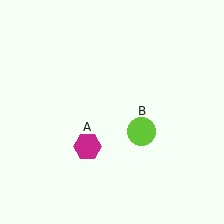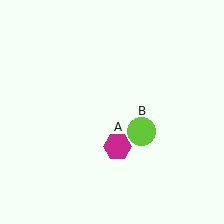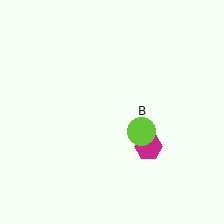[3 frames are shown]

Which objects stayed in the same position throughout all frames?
Lime circle (object B) remained stationary.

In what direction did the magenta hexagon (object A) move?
The magenta hexagon (object A) moved right.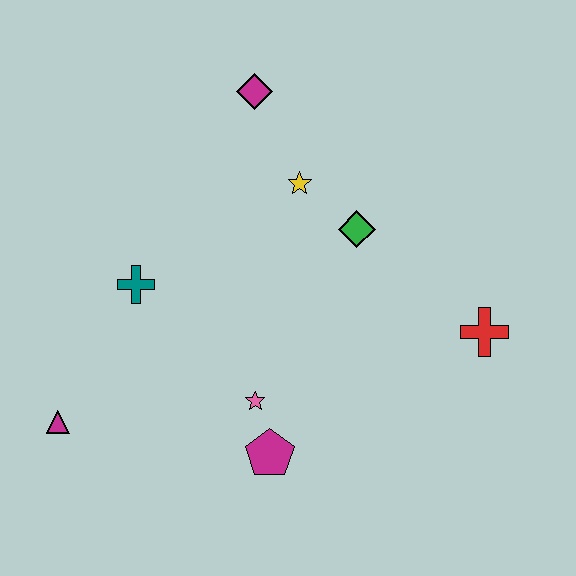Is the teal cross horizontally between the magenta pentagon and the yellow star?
No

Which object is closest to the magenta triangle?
The teal cross is closest to the magenta triangle.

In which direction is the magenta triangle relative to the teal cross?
The magenta triangle is below the teal cross.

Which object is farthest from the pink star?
The magenta diamond is farthest from the pink star.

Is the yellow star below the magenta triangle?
No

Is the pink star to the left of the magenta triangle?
No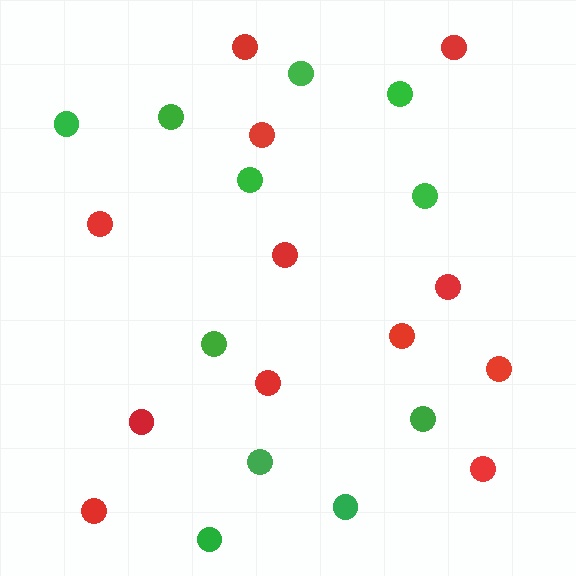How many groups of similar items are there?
There are 2 groups: one group of red circles (12) and one group of green circles (11).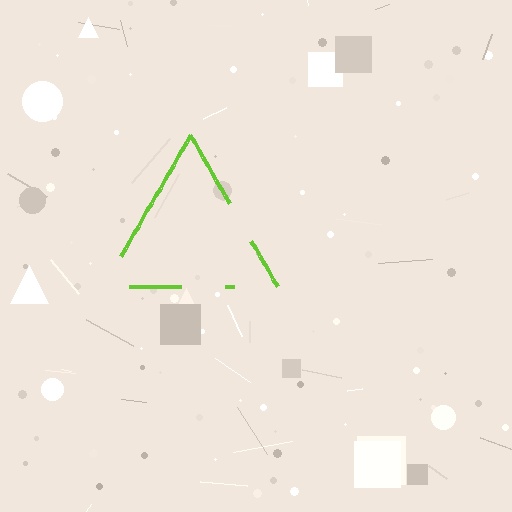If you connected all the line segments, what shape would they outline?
They would outline a triangle.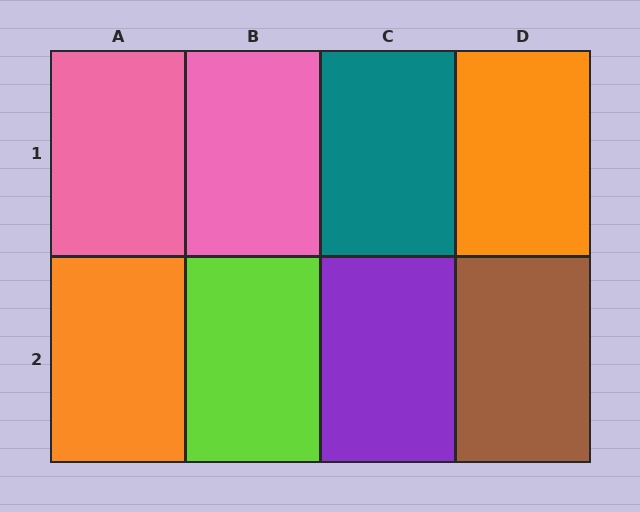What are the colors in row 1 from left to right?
Pink, pink, teal, orange.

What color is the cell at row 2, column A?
Orange.